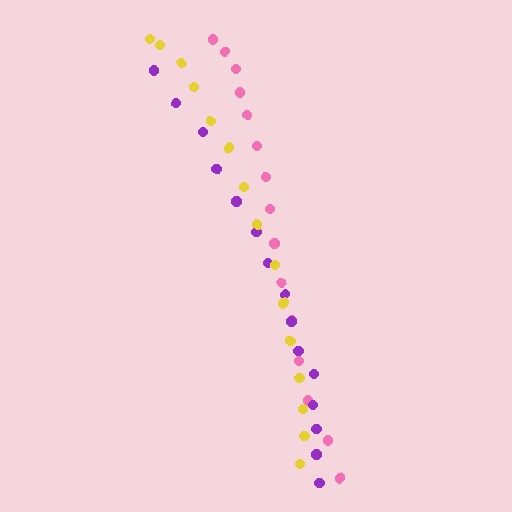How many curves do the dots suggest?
There are 3 distinct paths.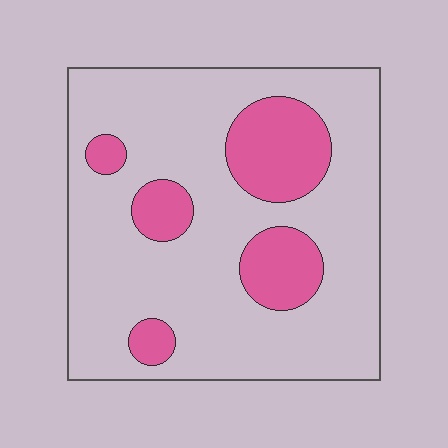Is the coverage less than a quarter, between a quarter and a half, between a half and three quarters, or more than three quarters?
Less than a quarter.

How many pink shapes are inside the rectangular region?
5.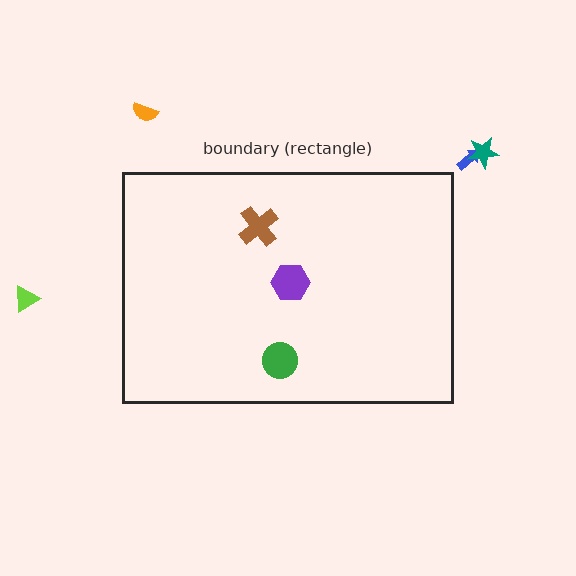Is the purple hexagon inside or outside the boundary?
Inside.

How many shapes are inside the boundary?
3 inside, 4 outside.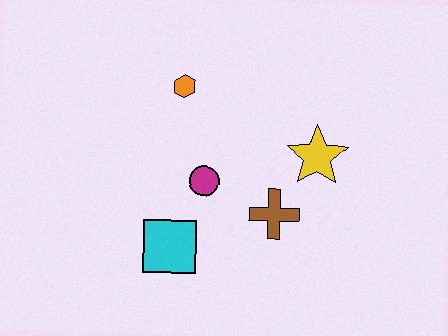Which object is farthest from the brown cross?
The orange hexagon is farthest from the brown cross.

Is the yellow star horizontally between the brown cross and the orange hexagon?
No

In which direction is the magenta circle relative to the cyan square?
The magenta circle is above the cyan square.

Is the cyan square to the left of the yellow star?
Yes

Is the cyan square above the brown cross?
No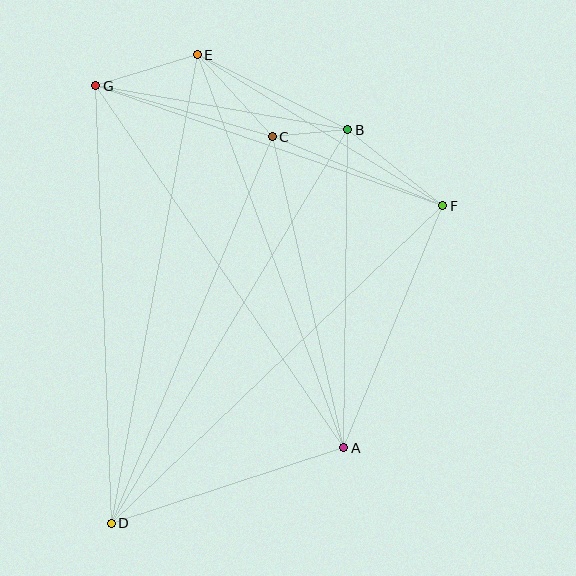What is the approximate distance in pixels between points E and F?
The distance between E and F is approximately 289 pixels.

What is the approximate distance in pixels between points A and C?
The distance between A and C is approximately 319 pixels.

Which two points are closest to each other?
Points B and C are closest to each other.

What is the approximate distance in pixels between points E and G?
The distance between E and G is approximately 106 pixels.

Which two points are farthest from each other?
Points D and E are farthest from each other.